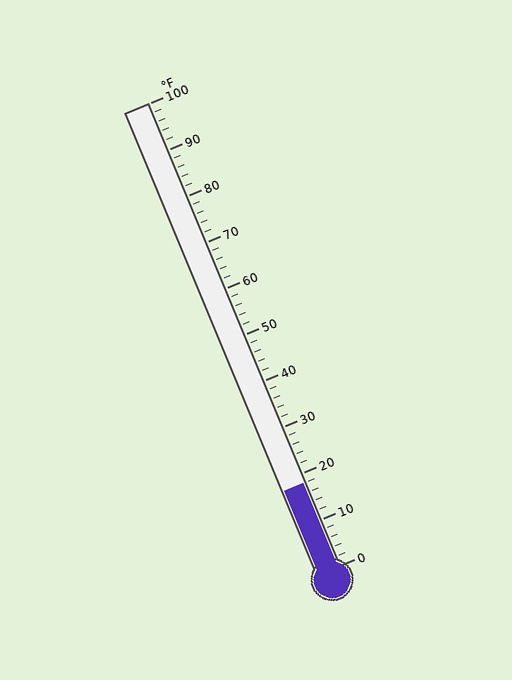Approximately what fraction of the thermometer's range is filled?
The thermometer is filled to approximately 20% of its range.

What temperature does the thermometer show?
The thermometer shows approximately 18°F.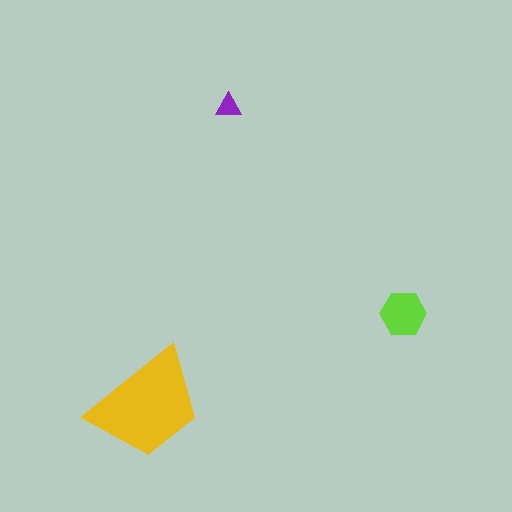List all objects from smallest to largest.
The purple triangle, the lime hexagon, the yellow trapezoid.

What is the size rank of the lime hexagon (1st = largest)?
2nd.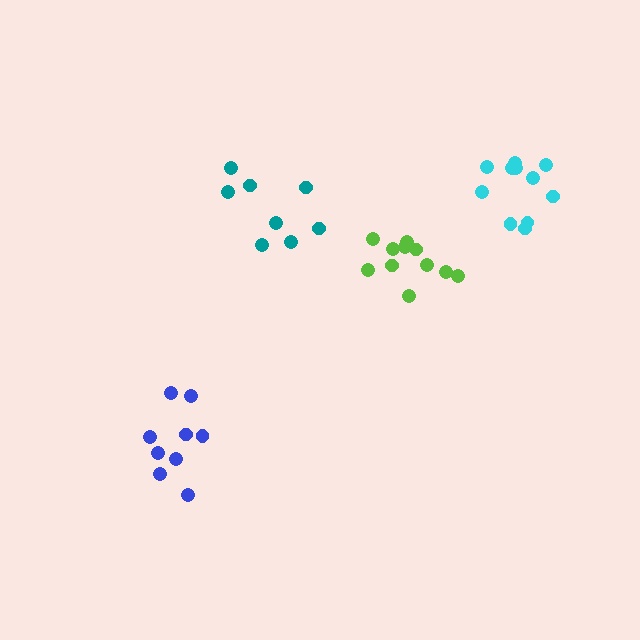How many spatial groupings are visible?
There are 4 spatial groupings.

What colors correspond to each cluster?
The clusters are colored: blue, teal, cyan, lime.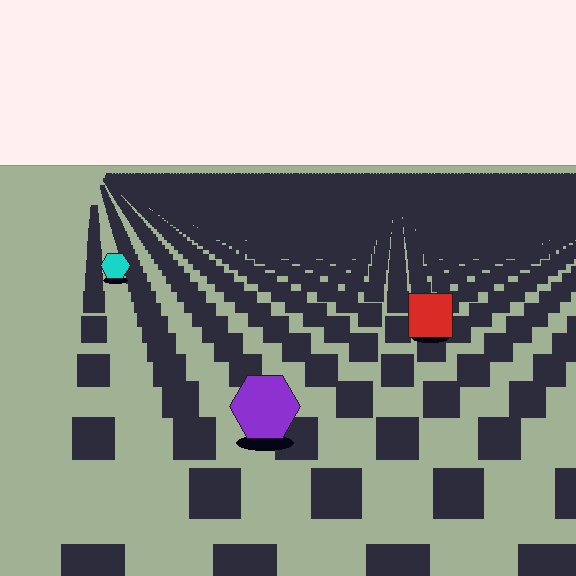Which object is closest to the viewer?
The purple hexagon is closest. The texture marks near it are larger and more spread out.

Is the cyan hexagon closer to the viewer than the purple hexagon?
No. The purple hexagon is closer — you can tell from the texture gradient: the ground texture is coarser near it.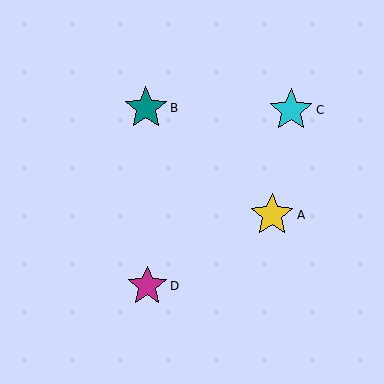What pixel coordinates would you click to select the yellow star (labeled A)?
Click at (272, 215) to select the yellow star A.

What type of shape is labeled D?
Shape D is a magenta star.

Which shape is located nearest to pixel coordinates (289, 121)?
The cyan star (labeled C) at (291, 110) is nearest to that location.